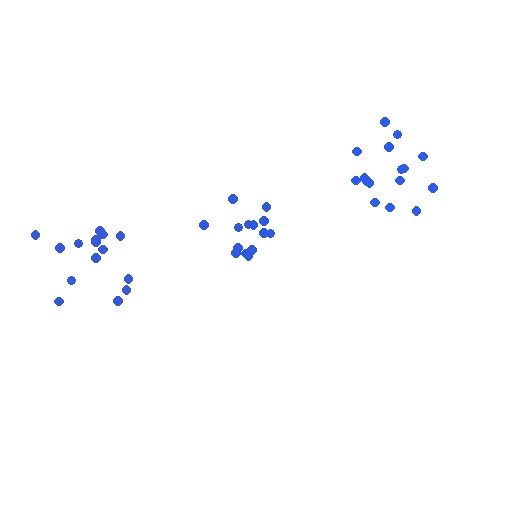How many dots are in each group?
Group 1: 14 dots, Group 2: 15 dots, Group 3: 16 dots (45 total).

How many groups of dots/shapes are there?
There are 3 groups.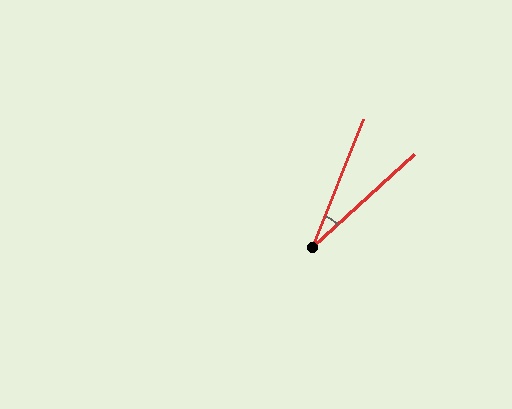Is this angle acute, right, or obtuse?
It is acute.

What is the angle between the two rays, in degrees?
Approximately 26 degrees.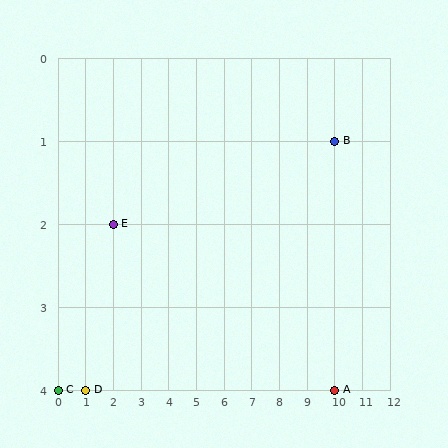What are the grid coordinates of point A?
Point A is at grid coordinates (10, 4).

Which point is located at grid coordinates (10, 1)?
Point B is at (10, 1).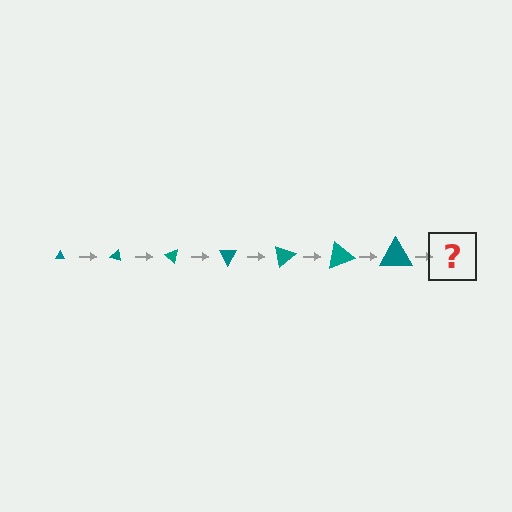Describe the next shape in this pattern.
It should be a triangle, larger than the previous one and rotated 140 degrees from the start.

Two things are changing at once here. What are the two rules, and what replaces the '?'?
The two rules are that the triangle grows larger each step and it rotates 20 degrees each step. The '?' should be a triangle, larger than the previous one and rotated 140 degrees from the start.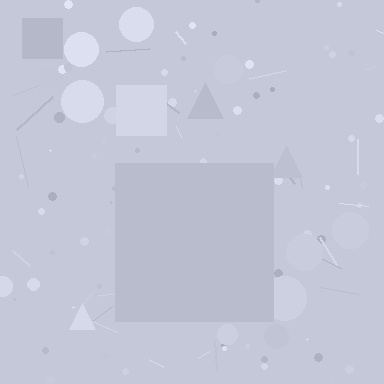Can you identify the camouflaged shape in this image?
The camouflaged shape is a square.